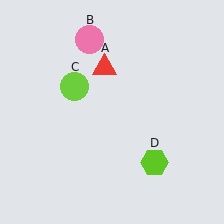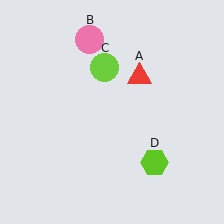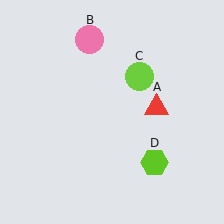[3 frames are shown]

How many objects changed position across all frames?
2 objects changed position: red triangle (object A), lime circle (object C).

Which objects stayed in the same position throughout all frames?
Pink circle (object B) and lime hexagon (object D) remained stationary.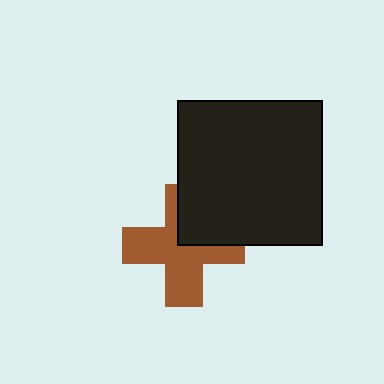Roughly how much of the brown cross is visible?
Most of it is visible (roughly 70%).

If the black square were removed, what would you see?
You would see the complete brown cross.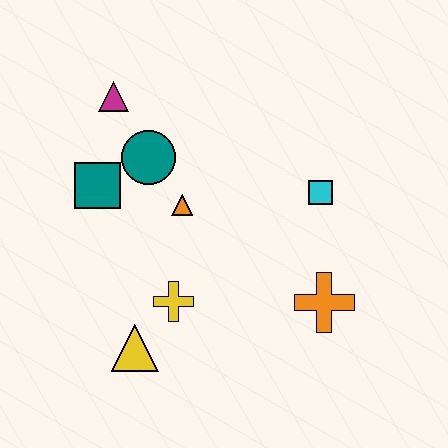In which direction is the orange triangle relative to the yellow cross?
The orange triangle is above the yellow cross.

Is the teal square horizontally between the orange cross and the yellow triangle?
No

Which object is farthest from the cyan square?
The yellow triangle is farthest from the cyan square.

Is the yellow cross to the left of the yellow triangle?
No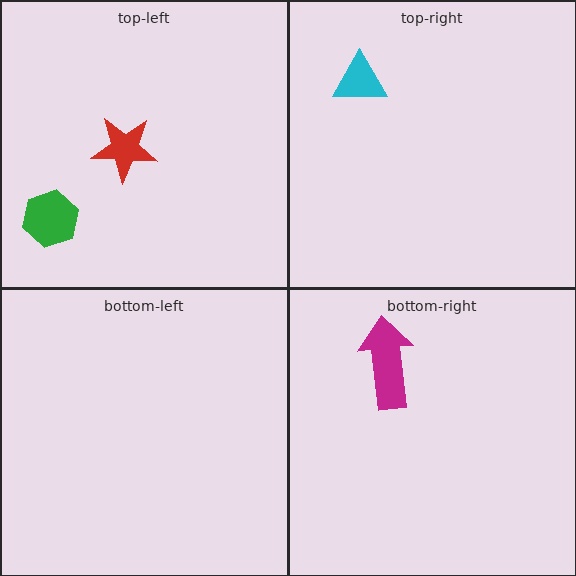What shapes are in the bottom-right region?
The magenta arrow.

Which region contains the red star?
The top-left region.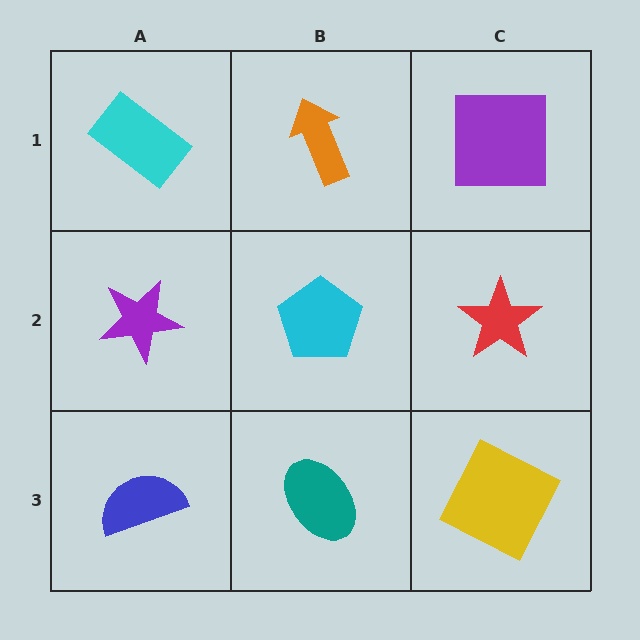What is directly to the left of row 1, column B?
A cyan rectangle.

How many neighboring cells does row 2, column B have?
4.